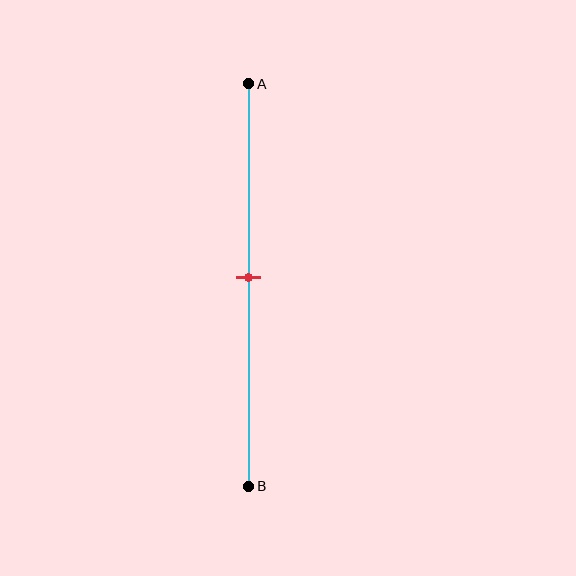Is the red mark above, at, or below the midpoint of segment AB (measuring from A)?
The red mark is approximately at the midpoint of segment AB.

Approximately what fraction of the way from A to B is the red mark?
The red mark is approximately 50% of the way from A to B.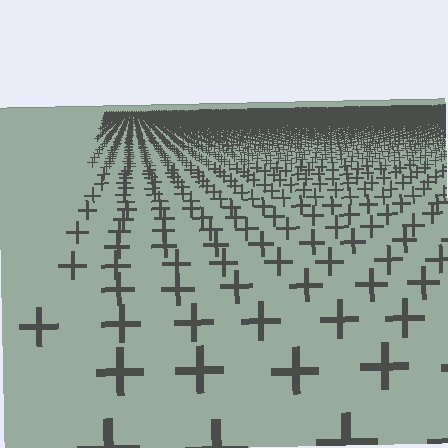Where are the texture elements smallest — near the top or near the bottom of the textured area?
Near the top.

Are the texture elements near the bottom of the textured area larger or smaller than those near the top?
Larger. Near the bottom, elements are closer to the viewer and appear at a bigger on-screen size.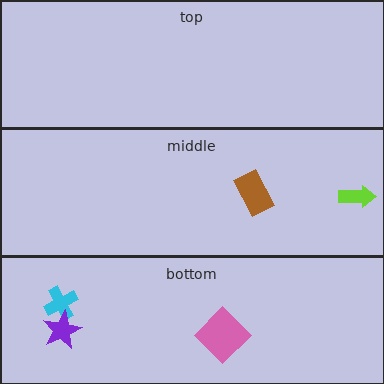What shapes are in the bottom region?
The pink diamond, the cyan cross, the purple star.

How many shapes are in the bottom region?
3.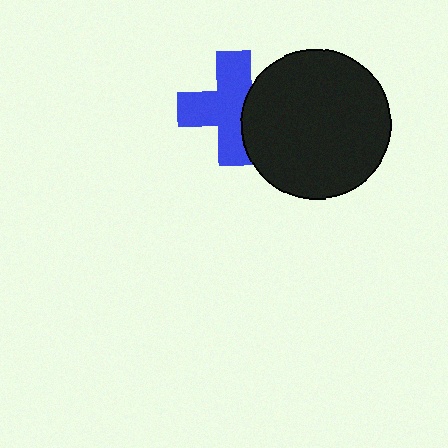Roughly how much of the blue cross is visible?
Most of it is visible (roughly 70%).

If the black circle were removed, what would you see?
You would see the complete blue cross.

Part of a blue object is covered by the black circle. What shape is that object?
It is a cross.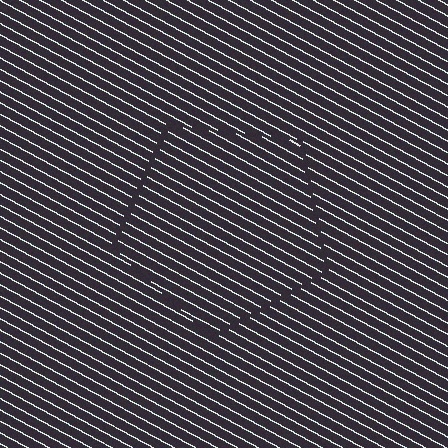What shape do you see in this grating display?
An illusory pentagon. The interior of the shape contains the same grating, shifted by half a period — the contour is defined by the phase discontinuity where line-ends from the inner and outer gratings abut.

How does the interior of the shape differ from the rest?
The interior of the shape contains the same grating, shifted by half a period — the contour is defined by the phase discontinuity where line-ends from the inner and outer gratings abut.